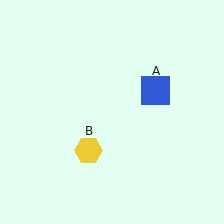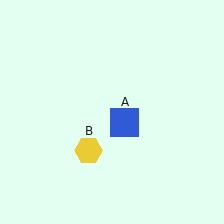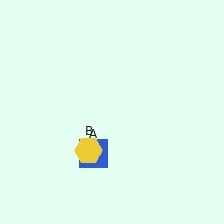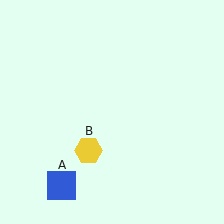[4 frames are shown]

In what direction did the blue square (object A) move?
The blue square (object A) moved down and to the left.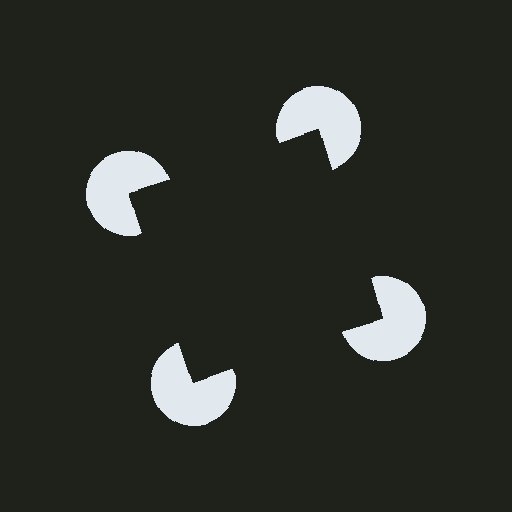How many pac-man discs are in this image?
There are 4 — one at each vertex of the illusory square.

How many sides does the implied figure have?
4 sides.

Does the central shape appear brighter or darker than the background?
It typically appears slightly darker than the background, even though no actual brightness change is drawn.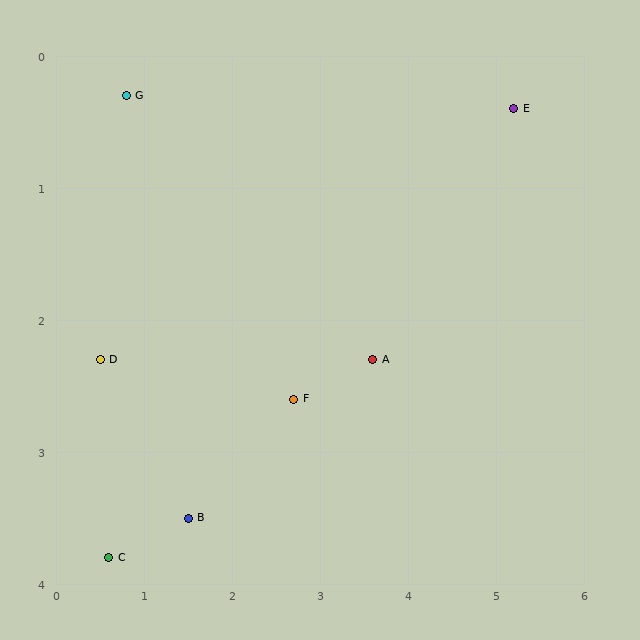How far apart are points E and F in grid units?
Points E and F are about 3.3 grid units apart.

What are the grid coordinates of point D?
Point D is at approximately (0.5, 2.3).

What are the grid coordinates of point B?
Point B is at approximately (1.5, 3.5).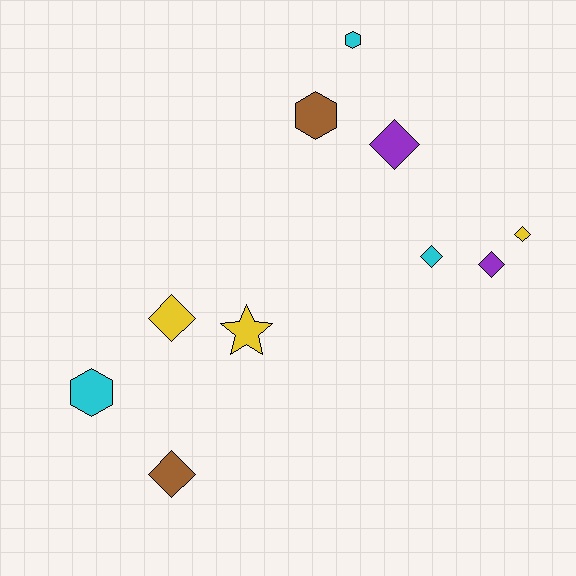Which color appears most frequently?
Yellow, with 3 objects.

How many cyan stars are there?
There are no cyan stars.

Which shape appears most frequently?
Diamond, with 6 objects.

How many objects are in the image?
There are 10 objects.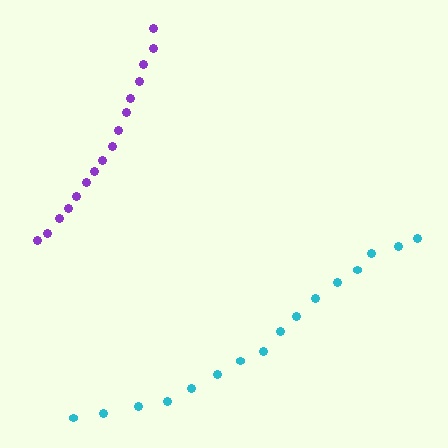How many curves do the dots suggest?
There are 2 distinct paths.